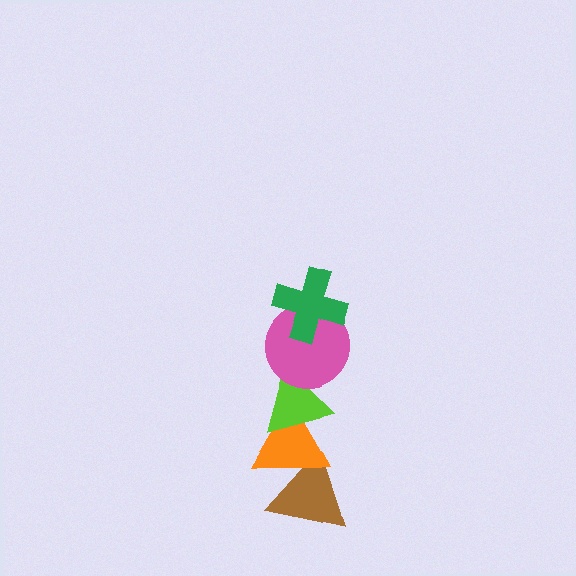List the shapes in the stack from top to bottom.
From top to bottom: the green cross, the pink circle, the lime triangle, the orange triangle, the brown triangle.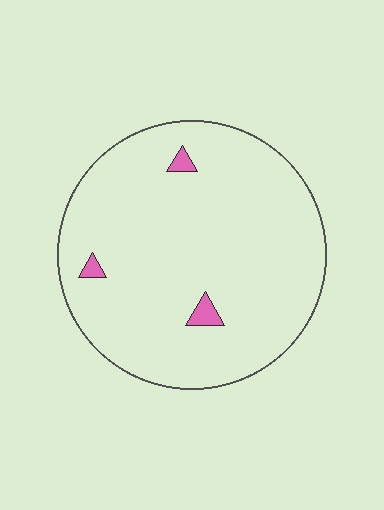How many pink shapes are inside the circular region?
3.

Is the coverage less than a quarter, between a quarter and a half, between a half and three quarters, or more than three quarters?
Less than a quarter.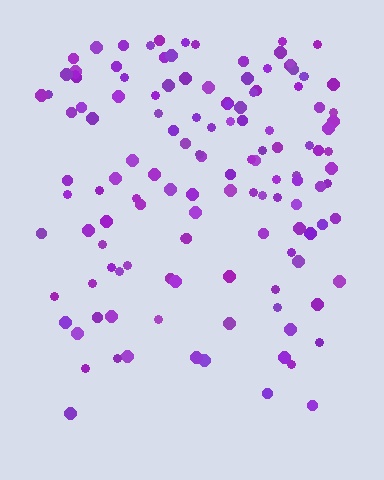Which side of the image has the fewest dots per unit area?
The bottom.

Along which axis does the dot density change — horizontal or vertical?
Vertical.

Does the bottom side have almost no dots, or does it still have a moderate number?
Still a moderate number, just noticeably fewer than the top.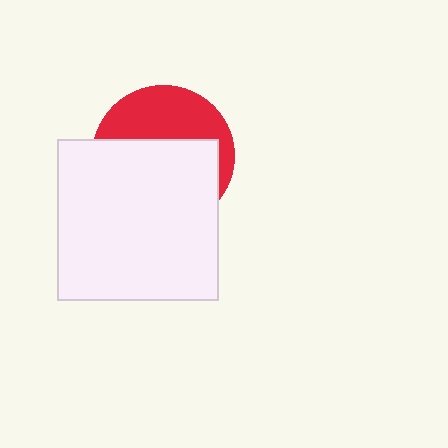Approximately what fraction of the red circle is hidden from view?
Roughly 60% of the red circle is hidden behind the white square.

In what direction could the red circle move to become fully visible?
The red circle could move up. That would shift it out from behind the white square entirely.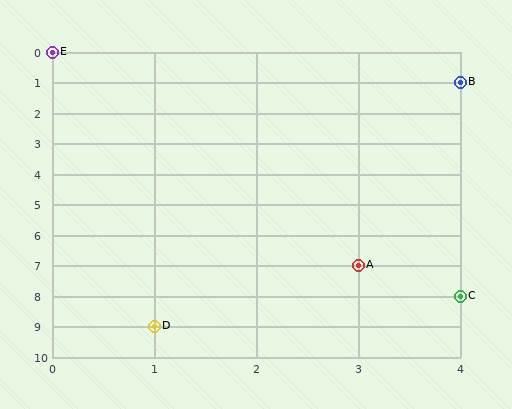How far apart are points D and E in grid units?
Points D and E are 1 column and 9 rows apart (about 9.1 grid units diagonally).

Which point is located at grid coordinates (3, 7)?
Point A is at (3, 7).